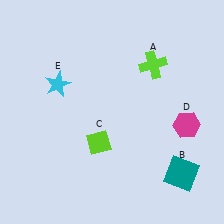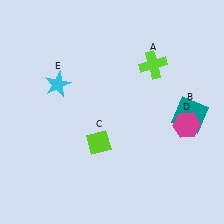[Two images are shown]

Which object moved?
The teal square (B) moved up.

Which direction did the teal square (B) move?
The teal square (B) moved up.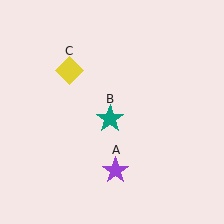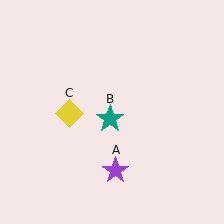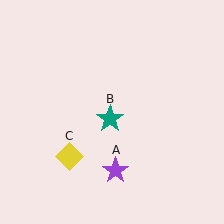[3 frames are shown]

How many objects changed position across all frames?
1 object changed position: yellow diamond (object C).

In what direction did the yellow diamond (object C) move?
The yellow diamond (object C) moved down.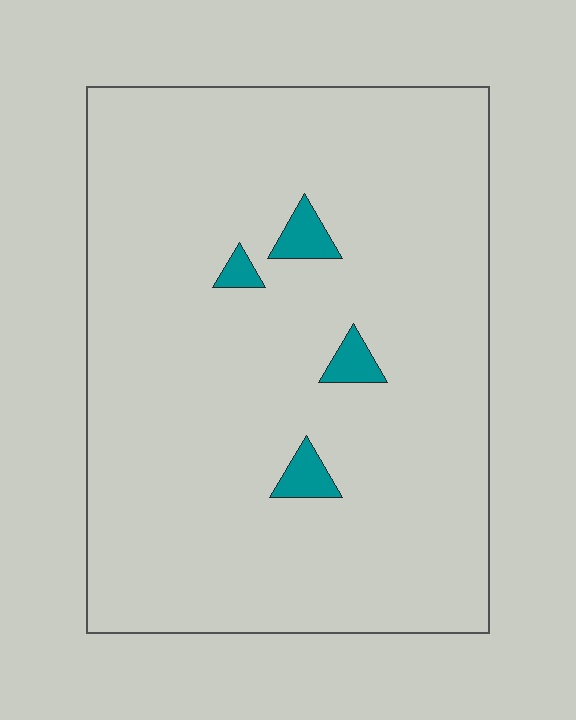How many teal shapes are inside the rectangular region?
4.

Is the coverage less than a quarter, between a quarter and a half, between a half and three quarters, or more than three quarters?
Less than a quarter.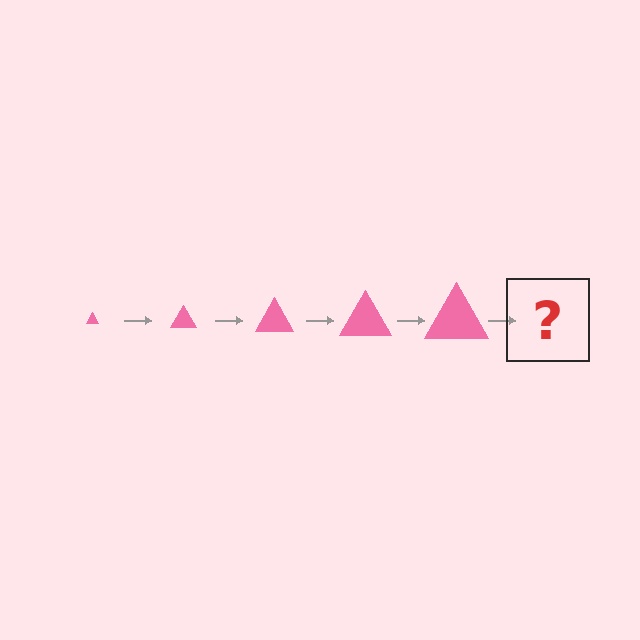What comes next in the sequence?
The next element should be a pink triangle, larger than the previous one.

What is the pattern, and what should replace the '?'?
The pattern is that the triangle gets progressively larger each step. The '?' should be a pink triangle, larger than the previous one.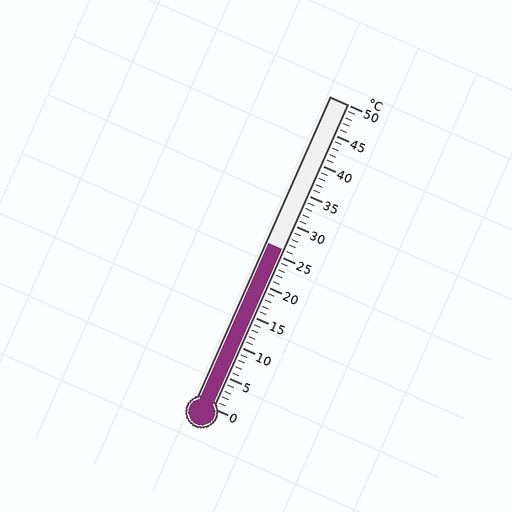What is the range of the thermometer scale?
The thermometer scale ranges from 0°C to 50°C.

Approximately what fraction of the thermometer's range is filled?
The thermometer is filled to approximately 50% of its range.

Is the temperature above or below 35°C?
The temperature is below 35°C.